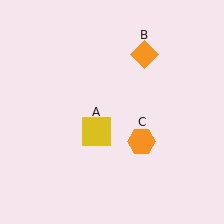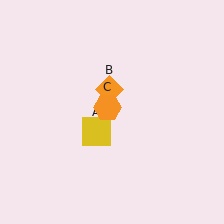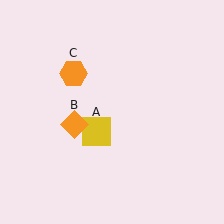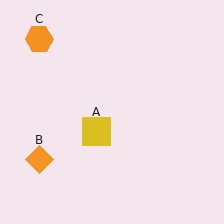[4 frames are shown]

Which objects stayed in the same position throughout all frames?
Yellow square (object A) remained stationary.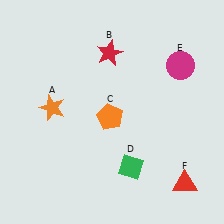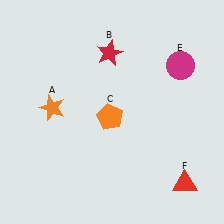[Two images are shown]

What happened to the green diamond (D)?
The green diamond (D) was removed in Image 2. It was in the bottom-right area of Image 1.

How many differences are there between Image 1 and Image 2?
There is 1 difference between the two images.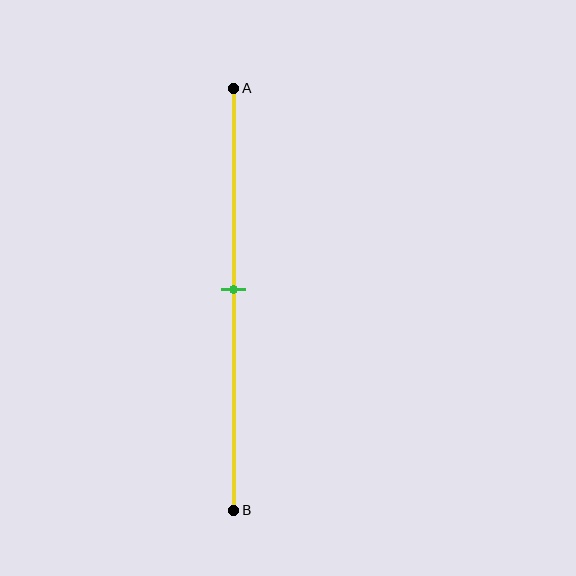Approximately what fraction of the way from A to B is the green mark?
The green mark is approximately 50% of the way from A to B.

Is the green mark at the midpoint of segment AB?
Yes, the mark is approximately at the midpoint.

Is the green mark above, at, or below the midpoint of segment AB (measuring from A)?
The green mark is approximately at the midpoint of segment AB.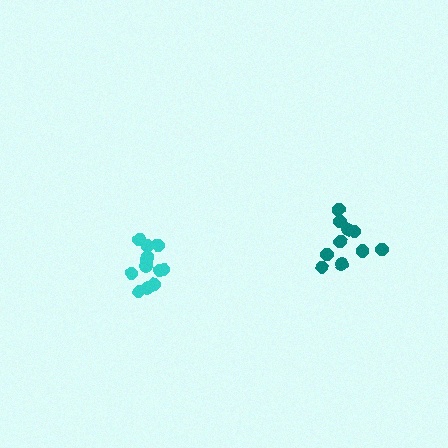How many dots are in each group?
Group 1: 13 dots, Group 2: 10 dots (23 total).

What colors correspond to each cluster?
The clusters are colored: cyan, teal.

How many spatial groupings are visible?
There are 2 spatial groupings.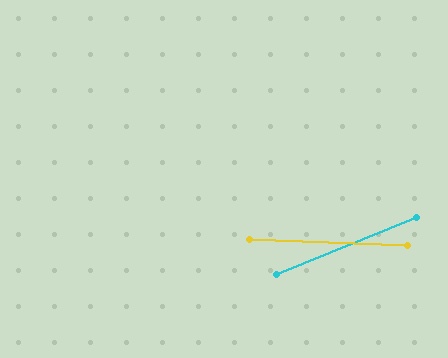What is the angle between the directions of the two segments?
Approximately 25 degrees.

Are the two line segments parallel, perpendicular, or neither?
Neither parallel nor perpendicular — they differ by about 25°.